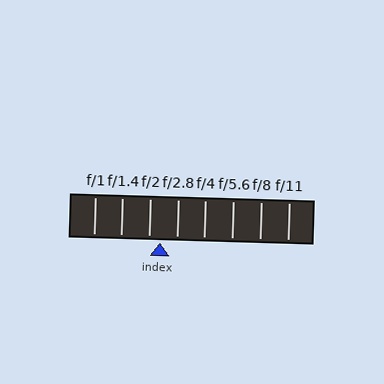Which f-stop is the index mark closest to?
The index mark is closest to f/2.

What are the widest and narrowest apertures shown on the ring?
The widest aperture shown is f/1 and the narrowest is f/11.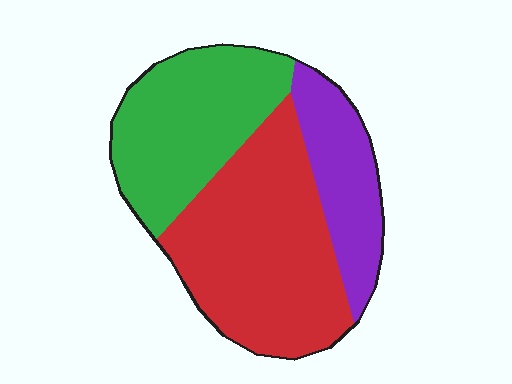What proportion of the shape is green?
Green takes up between a quarter and a half of the shape.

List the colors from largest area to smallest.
From largest to smallest: red, green, purple.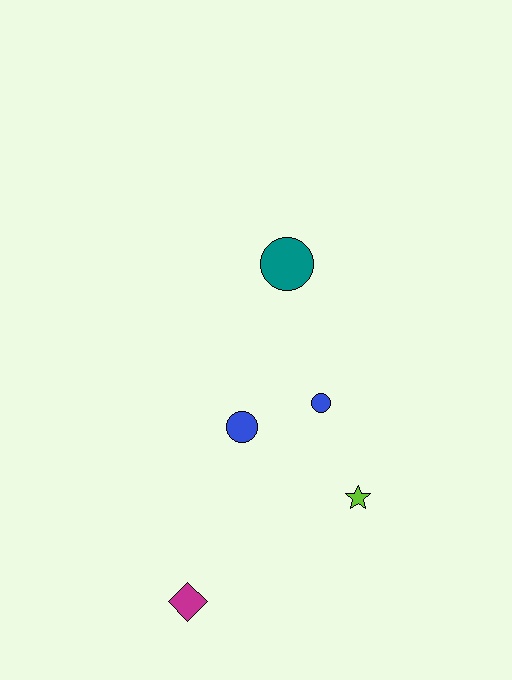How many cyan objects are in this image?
There are no cyan objects.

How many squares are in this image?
There are no squares.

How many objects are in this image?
There are 5 objects.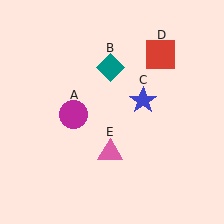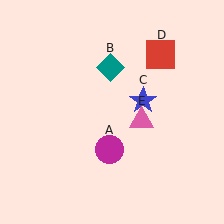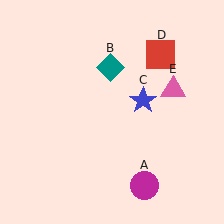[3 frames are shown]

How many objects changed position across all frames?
2 objects changed position: magenta circle (object A), pink triangle (object E).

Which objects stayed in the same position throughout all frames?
Teal diamond (object B) and blue star (object C) and red square (object D) remained stationary.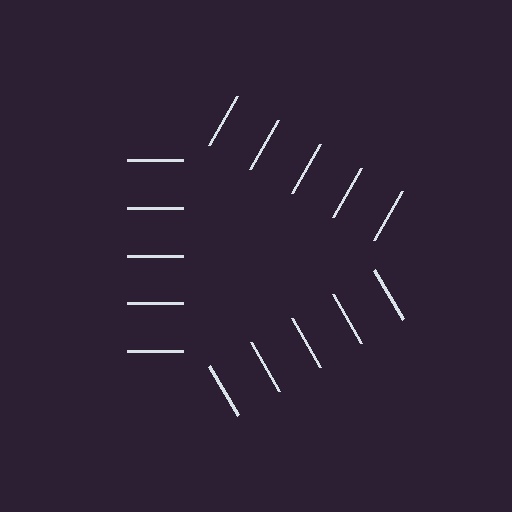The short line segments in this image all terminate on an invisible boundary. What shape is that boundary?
An illusory triangle — the line segments terminate on its edges but no continuous stroke is drawn.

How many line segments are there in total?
15 — 5 along each of the 3 edges.